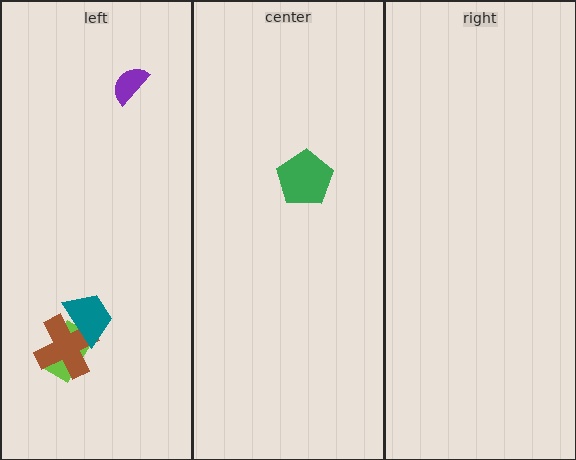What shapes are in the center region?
The green pentagon.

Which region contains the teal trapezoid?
The left region.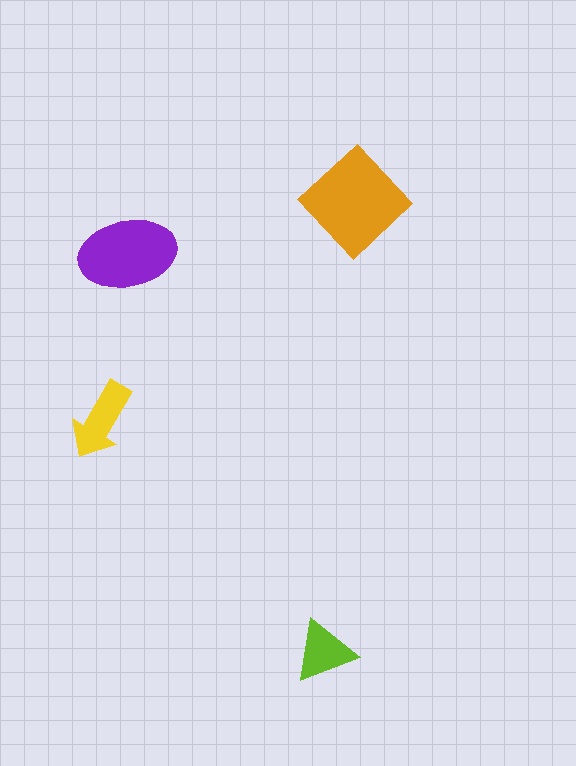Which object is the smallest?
The lime triangle.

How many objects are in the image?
There are 4 objects in the image.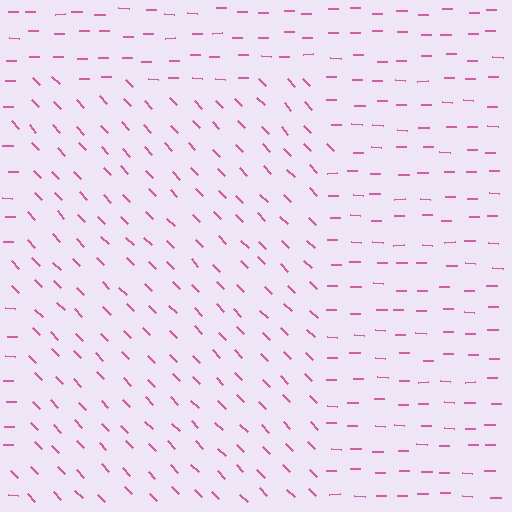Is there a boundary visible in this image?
Yes, there is a texture boundary formed by a change in line orientation.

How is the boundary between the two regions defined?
The boundary is defined purely by a change in line orientation (approximately 45 degrees difference). All lines are the same color and thickness.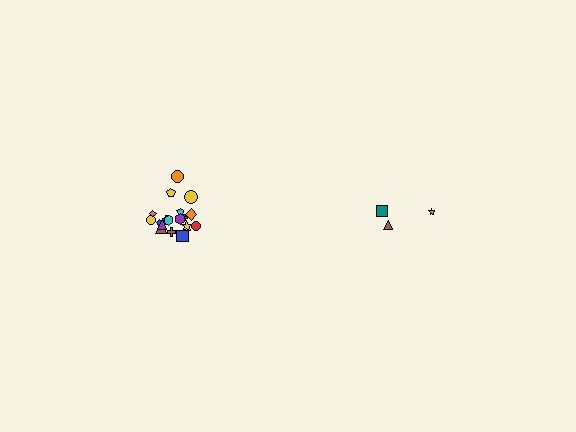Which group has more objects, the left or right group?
The left group.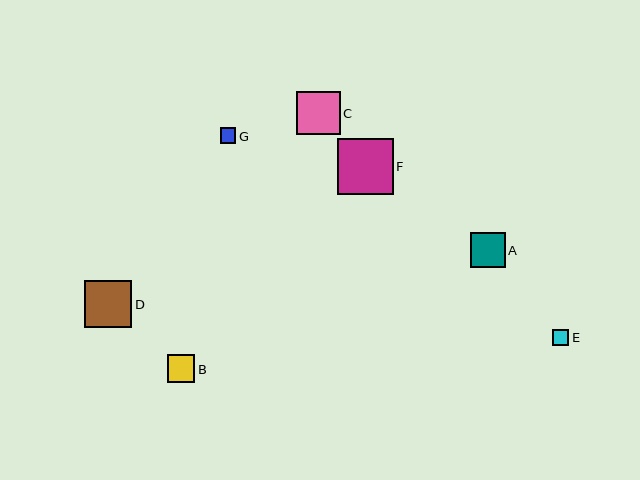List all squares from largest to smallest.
From largest to smallest: F, D, C, A, B, E, G.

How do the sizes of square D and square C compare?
Square D and square C are approximately the same size.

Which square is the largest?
Square F is the largest with a size of approximately 56 pixels.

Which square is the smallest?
Square G is the smallest with a size of approximately 16 pixels.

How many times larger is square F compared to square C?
Square F is approximately 1.3 times the size of square C.